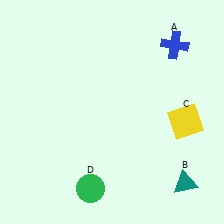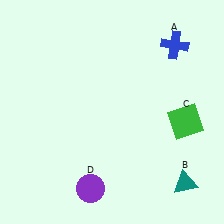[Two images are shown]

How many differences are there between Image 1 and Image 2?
There are 2 differences between the two images.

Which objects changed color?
C changed from yellow to green. D changed from green to purple.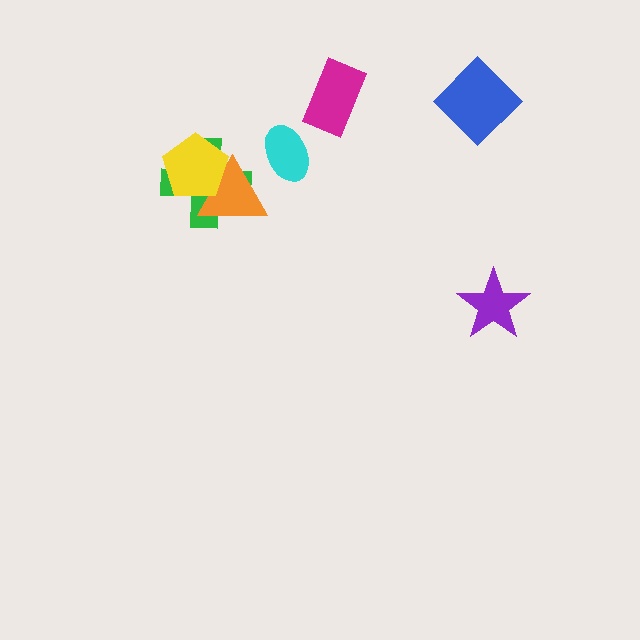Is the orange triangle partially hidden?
Yes, it is partially covered by another shape.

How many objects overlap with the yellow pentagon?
2 objects overlap with the yellow pentagon.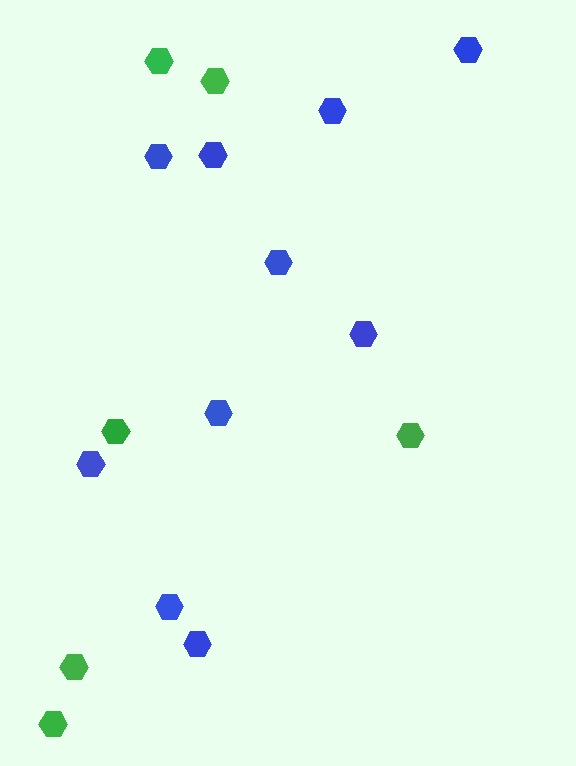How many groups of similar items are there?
There are 2 groups: one group of green hexagons (6) and one group of blue hexagons (10).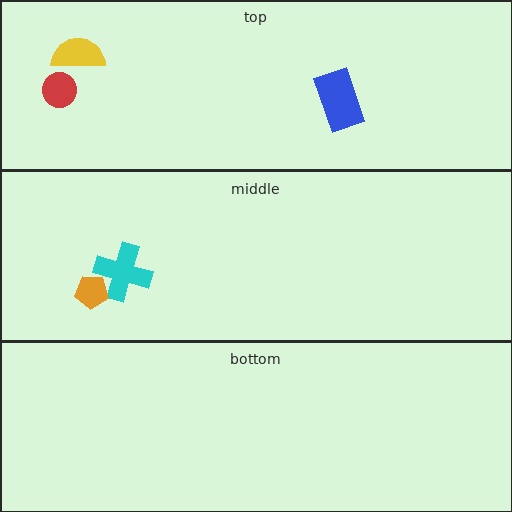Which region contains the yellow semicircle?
The top region.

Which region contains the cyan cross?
The middle region.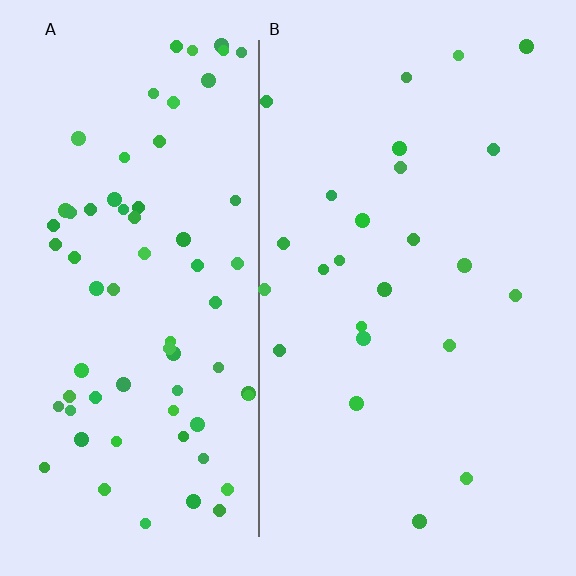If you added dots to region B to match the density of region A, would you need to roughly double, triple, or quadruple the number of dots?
Approximately triple.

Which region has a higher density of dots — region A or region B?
A (the left).